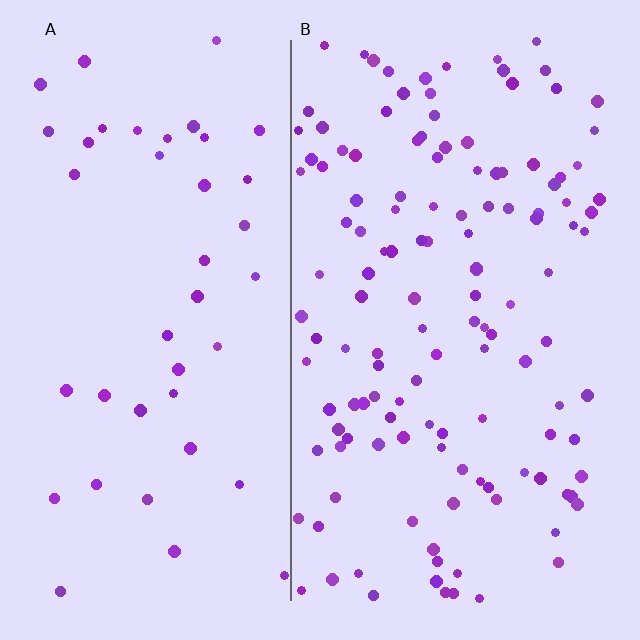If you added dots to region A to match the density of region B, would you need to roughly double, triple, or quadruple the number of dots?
Approximately triple.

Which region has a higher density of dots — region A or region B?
B (the right).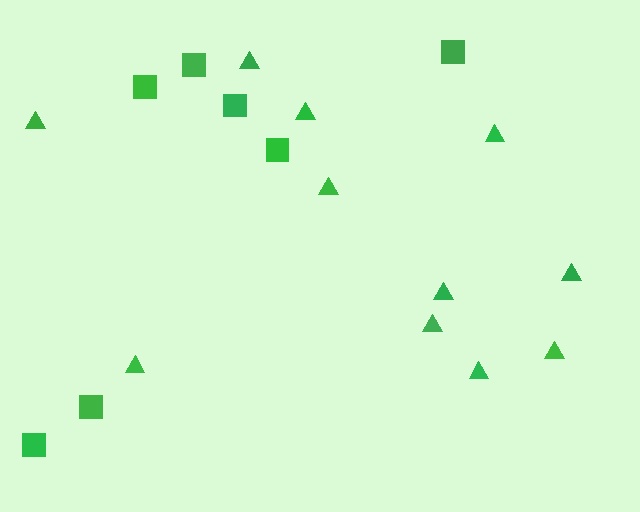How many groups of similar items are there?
There are 2 groups: one group of triangles (11) and one group of squares (7).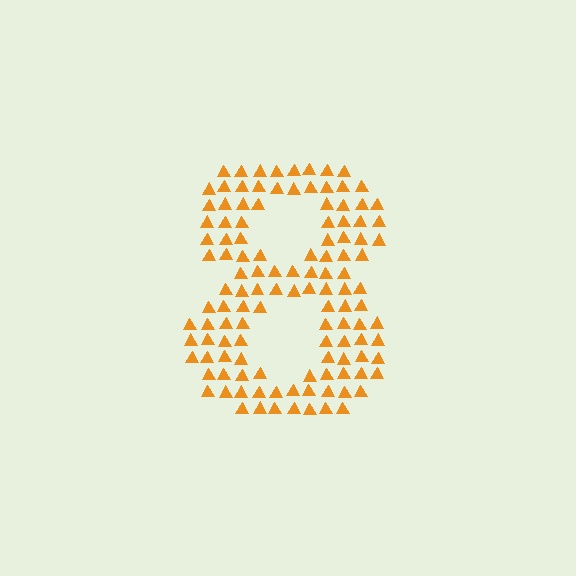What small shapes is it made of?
It is made of small triangles.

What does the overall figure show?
The overall figure shows the digit 8.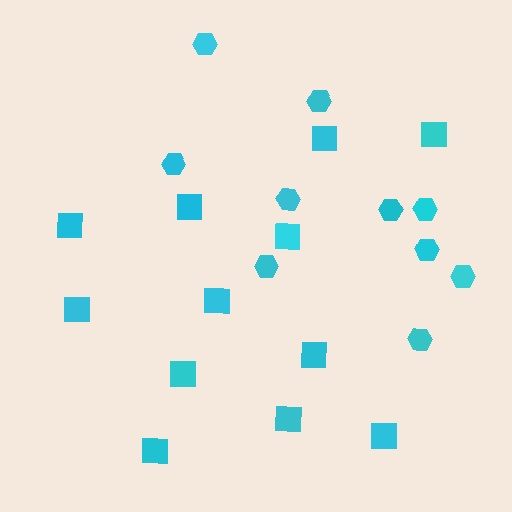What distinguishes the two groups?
There are 2 groups: one group of hexagons (10) and one group of squares (12).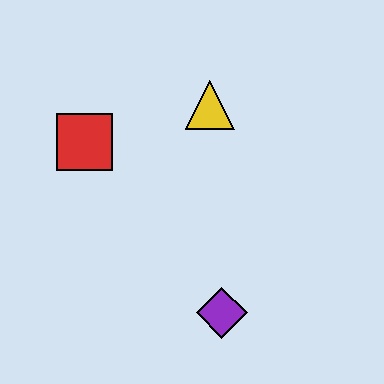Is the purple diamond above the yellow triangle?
No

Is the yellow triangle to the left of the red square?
No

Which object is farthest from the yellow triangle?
The purple diamond is farthest from the yellow triangle.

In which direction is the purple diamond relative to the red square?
The purple diamond is below the red square.